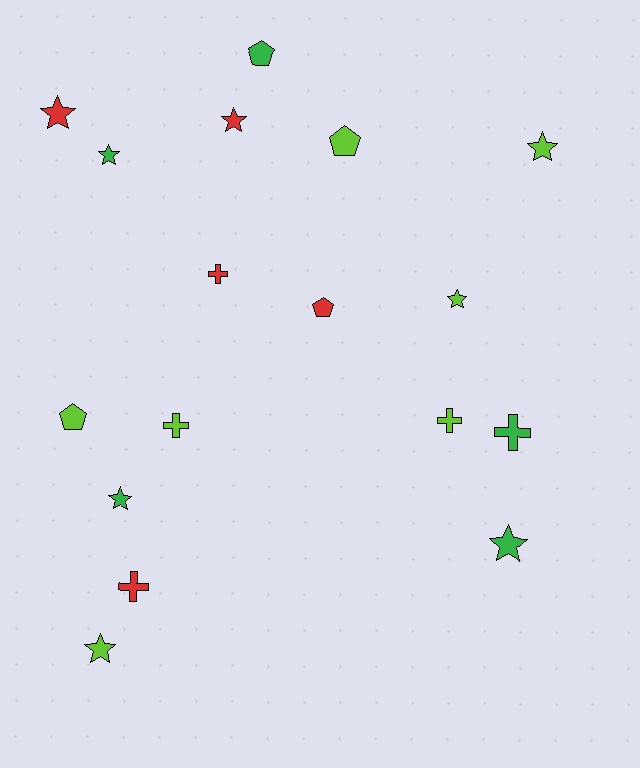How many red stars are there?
There are 2 red stars.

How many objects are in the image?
There are 17 objects.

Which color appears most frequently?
Lime, with 7 objects.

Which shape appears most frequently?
Star, with 8 objects.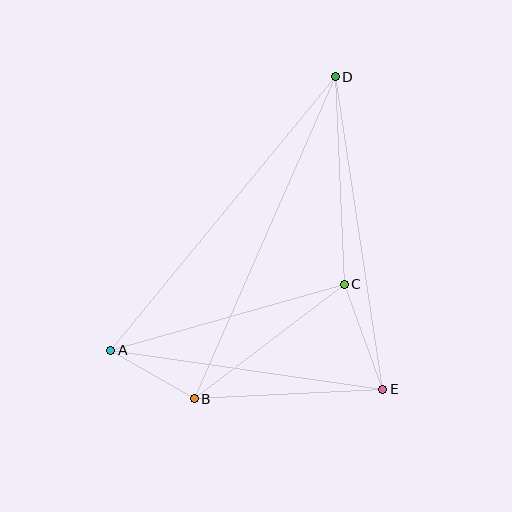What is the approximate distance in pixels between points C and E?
The distance between C and E is approximately 112 pixels.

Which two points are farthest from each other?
Points A and D are farthest from each other.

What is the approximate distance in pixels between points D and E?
The distance between D and E is approximately 316 pixels.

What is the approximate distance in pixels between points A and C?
The distance between A and C is approximately 243 pixels.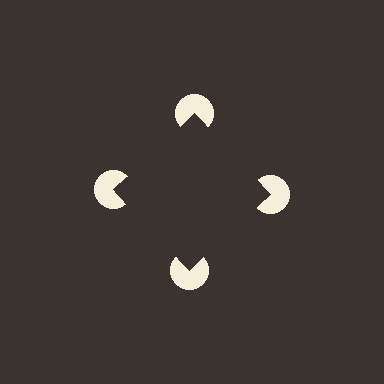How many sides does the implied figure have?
4 sides.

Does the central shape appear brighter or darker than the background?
It typically appears slightly darker than the background, even though no actual brightness change is drawn.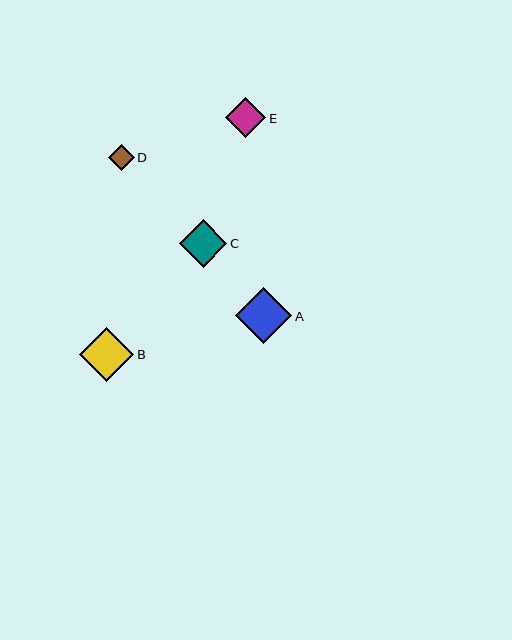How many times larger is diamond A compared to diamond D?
Diamond A is approximately 2.2 times the size of diamond D.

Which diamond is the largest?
Diamond A is the largest with a size of approximately 56 pixels.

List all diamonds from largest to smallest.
From largest to smallest: A, B, C, E, D.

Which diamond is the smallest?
Diamond D is the smallest with a size of approximately 26 pixels.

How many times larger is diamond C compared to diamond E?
Diamond C is approximately 1.2 times the size of diamond E.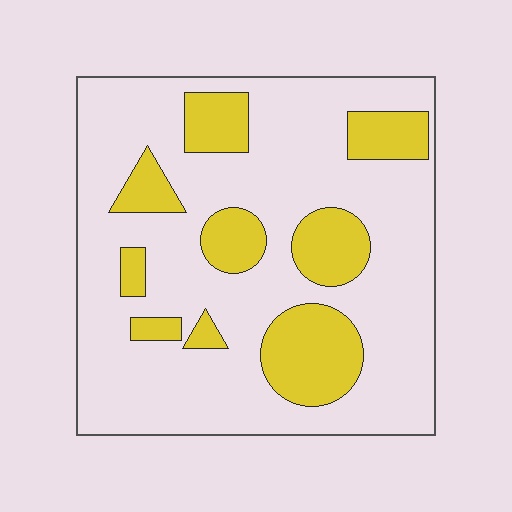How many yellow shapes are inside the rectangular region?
9.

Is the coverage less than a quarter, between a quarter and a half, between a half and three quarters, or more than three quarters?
Less than a quarter.